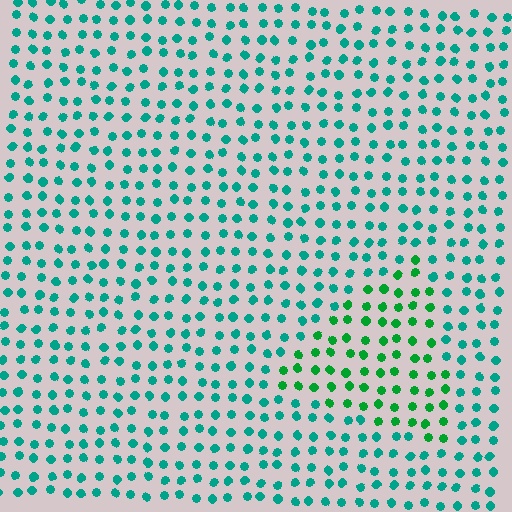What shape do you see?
I see a triangle.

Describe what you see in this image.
The image is filled with small teal elements in a uniform arrangement. A triangle-shaped region is visible where the elements are tinted to a slightly different hue, forming a subtle color boundary.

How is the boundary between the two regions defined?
The boundary is defined purely by a slight shift in hue (about 35 degrees). Spacing, size, and orientation are identical on both sides.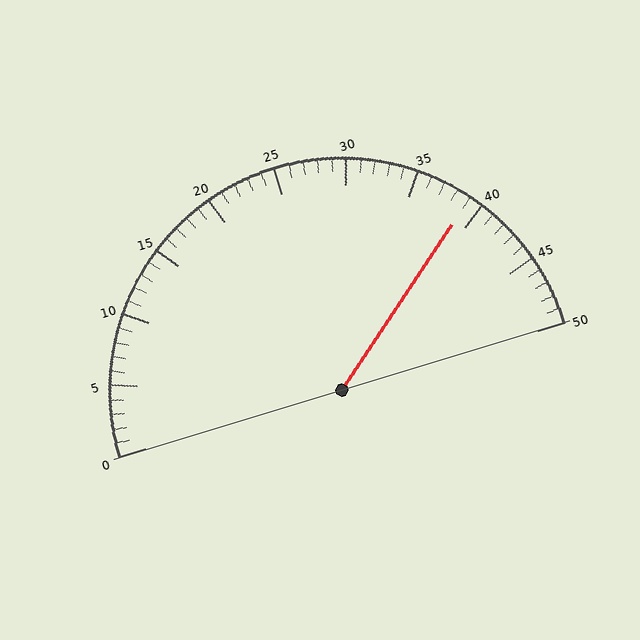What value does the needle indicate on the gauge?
The needle indicates approximately 39.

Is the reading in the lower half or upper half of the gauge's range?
The reading is in the upper half of the range (0 to 50).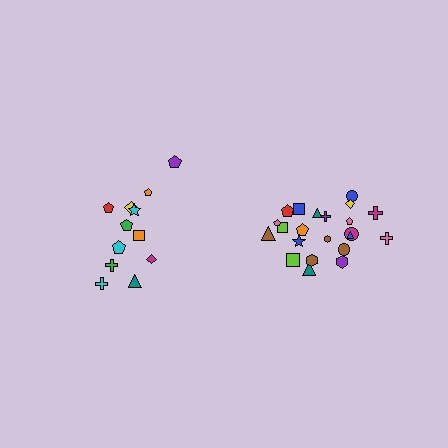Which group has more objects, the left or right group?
The right group.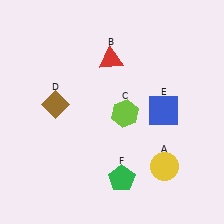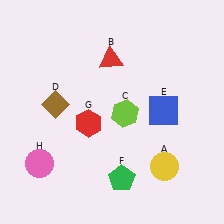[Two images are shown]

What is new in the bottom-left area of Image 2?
A red hexagon (G) was added in the bottom-left area of Image 2.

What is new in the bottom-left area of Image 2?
A pink circle (H) was added in the bottom-left area of Image 2.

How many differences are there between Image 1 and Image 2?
There are 2 differences between the two images.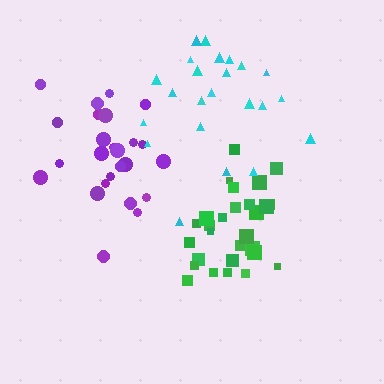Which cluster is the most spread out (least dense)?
Cyan.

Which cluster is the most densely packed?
Green.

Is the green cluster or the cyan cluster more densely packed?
Green.